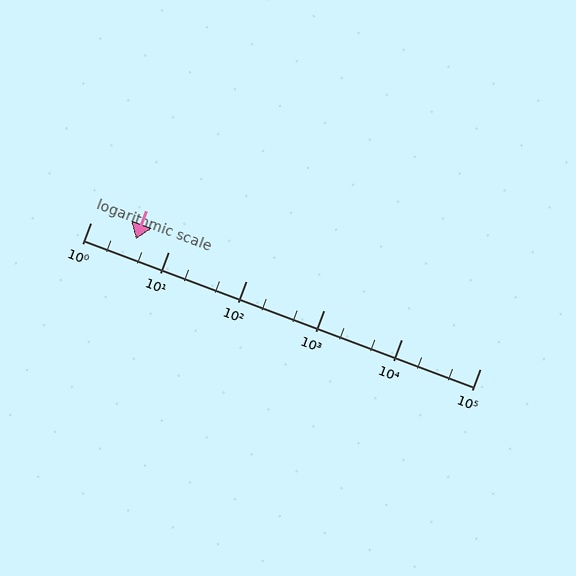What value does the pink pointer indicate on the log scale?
The pointer indicates approximately 3.8.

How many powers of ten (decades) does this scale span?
The scale spans 5 decades, from 1 to 100000.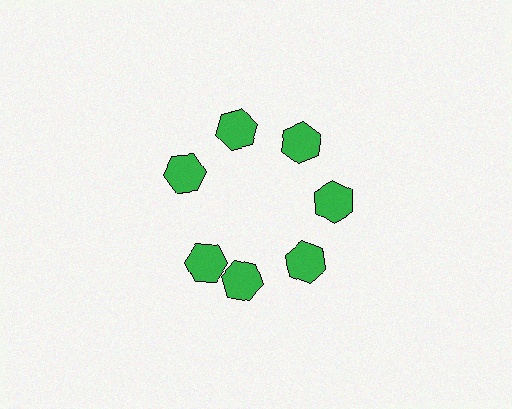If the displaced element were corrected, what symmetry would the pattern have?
It would have 7-fold rotational symmetry — the pattern would map onto itself every 51 degrees.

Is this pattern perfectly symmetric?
No. The 7 green hexagons are arranged in a ring, but one element near the 8 o'clock position is rotated out of alignment along the ring, breaking the 7-fold rotational symmetry.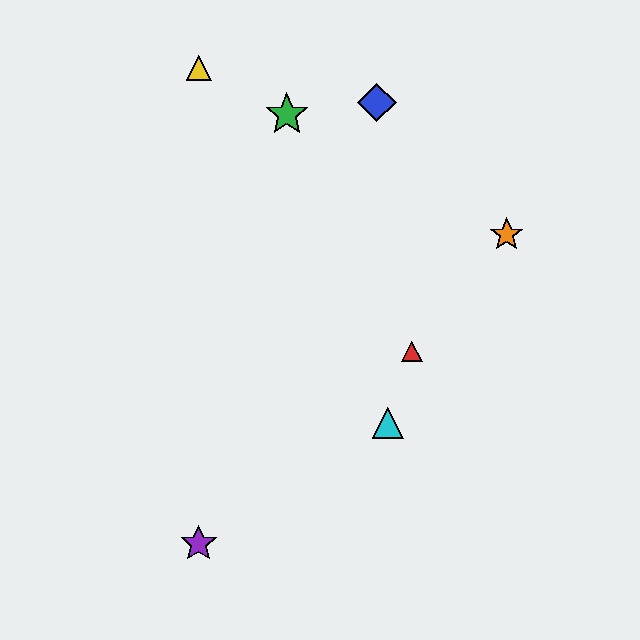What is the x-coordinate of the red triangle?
The red triangle is at x≈412.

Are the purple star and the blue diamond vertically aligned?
No, the purple star is at x≈199 and the blue diamond is at x≈377.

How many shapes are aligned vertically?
2 shapes (the yellow triangle, the purple star) are aligned vertically.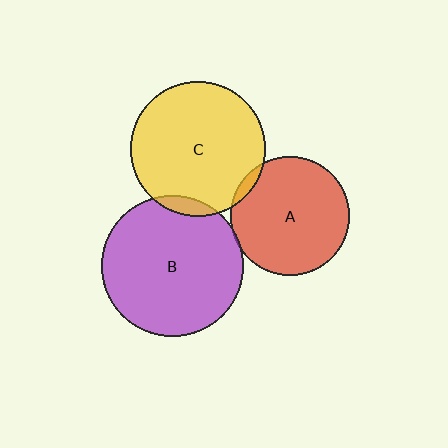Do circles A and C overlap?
Yes.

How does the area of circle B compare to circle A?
Approximately 1.4 times.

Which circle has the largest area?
Circle B (purple).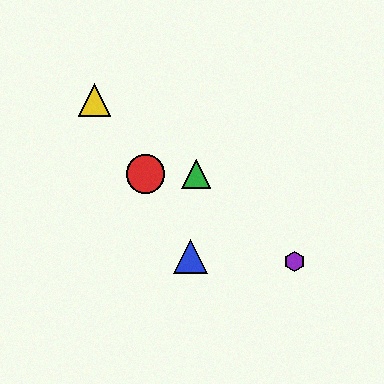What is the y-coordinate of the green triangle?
The green triangle is at y≈174.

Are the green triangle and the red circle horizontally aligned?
Yes, both are at y≈174.